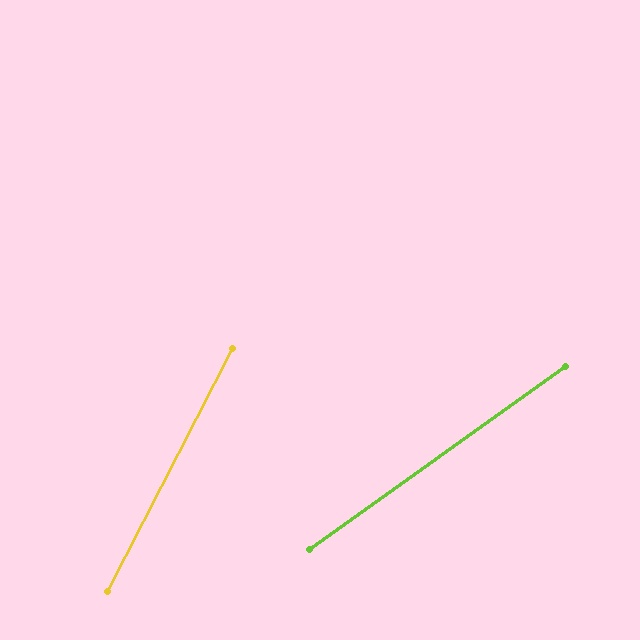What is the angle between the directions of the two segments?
Approximately 27 degrees.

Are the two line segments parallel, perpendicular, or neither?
Neither parallel nor perpendicular — they differ by about 27°.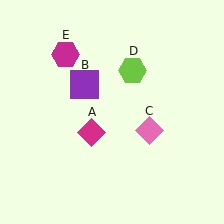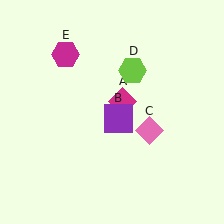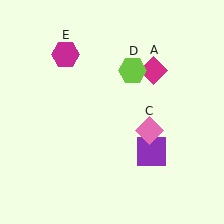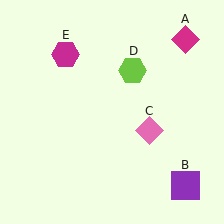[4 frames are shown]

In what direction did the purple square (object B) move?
The purple square (object B) moved down and to the right.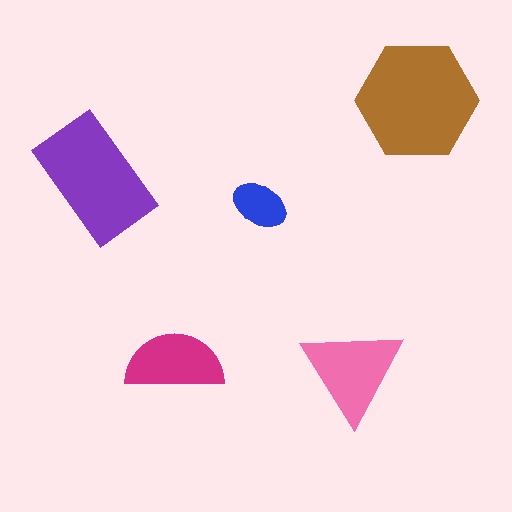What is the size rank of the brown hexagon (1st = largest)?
1st.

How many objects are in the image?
There are 5 objects in the image.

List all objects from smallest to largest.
The blue ellipse, the magenta semicircle, the pink triangle, the purple rectangle, the brown hexagon.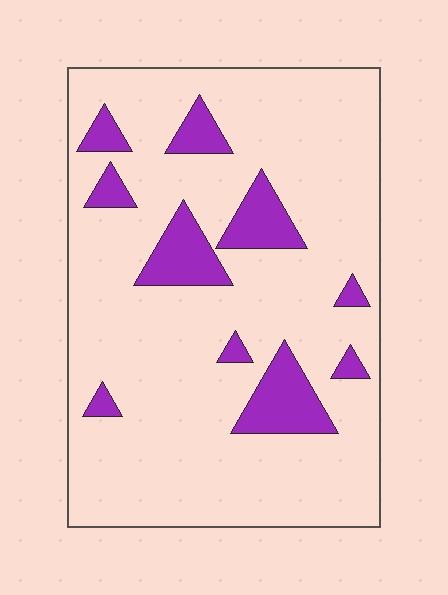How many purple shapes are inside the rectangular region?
10.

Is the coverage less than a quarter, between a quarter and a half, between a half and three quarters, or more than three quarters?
Less than a quarter.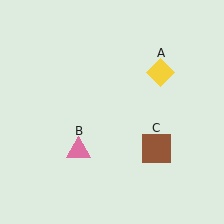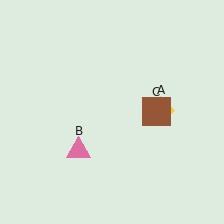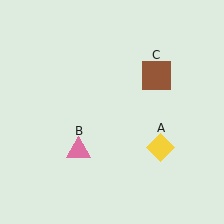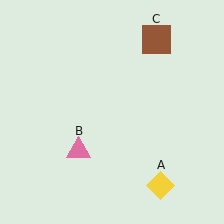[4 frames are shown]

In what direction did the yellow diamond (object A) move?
The yellow diamond (object A) moved down.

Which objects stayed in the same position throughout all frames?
Pink triangle (object B) remained stationary.